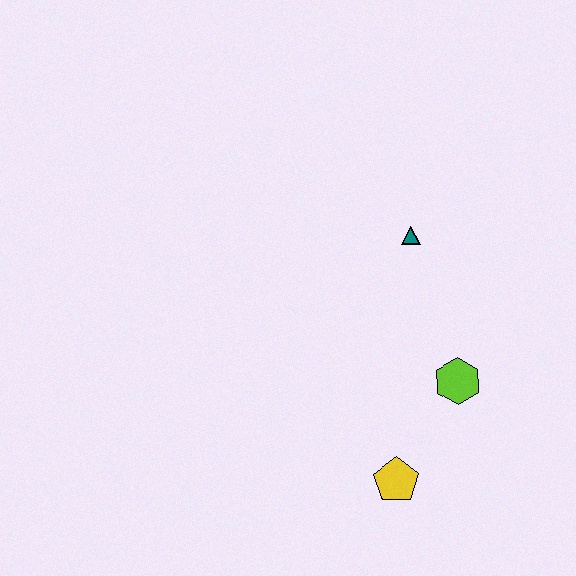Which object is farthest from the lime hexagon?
The teal triangle is farthest from the lime hexagon.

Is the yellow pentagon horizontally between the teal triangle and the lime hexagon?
No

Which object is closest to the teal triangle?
The lime hexagon is closest to the teal triangle.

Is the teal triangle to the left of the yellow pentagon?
No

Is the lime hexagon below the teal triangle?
Yes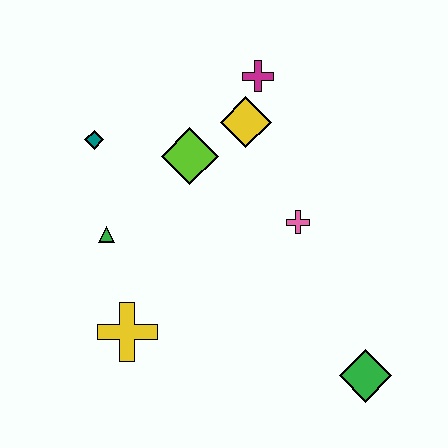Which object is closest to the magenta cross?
The yellow diamond is closest to the magenta cross.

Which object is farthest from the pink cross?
The teal diamond is farthest from the pink cross.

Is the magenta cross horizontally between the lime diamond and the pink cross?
Yes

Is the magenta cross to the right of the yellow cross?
Yes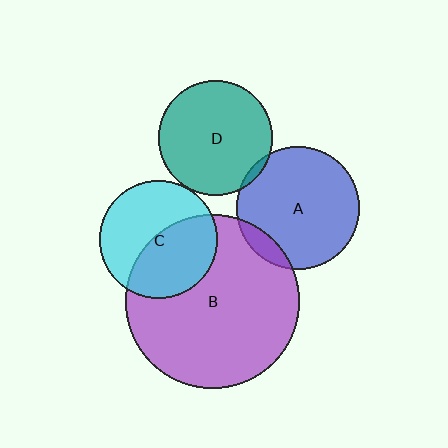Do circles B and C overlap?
Yes.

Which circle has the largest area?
Circle B (purple).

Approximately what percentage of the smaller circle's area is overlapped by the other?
Approximately 50%.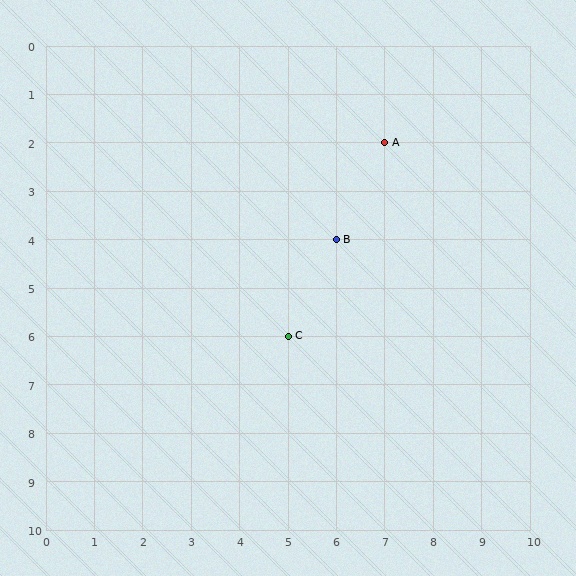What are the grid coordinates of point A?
Point A is at grid coordinates (7, 2).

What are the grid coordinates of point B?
Point B is at grid coordinates (6, 4).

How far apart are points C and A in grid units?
Points C and A are 2 columns and 4 rows apart (about 4.5 grid units diagonally).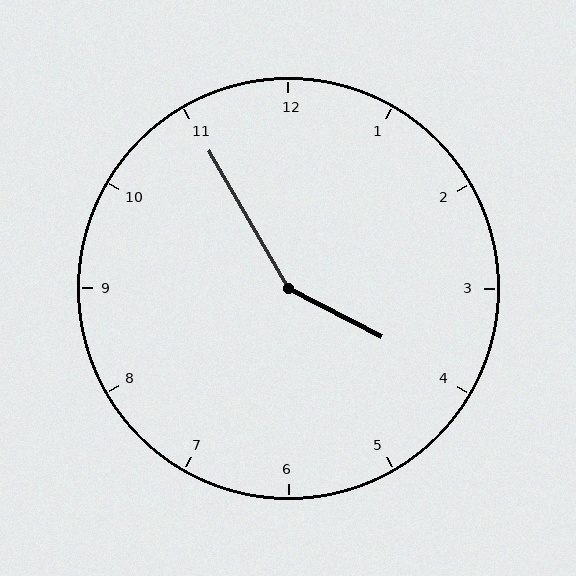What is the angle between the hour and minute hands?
Approximately 148 degrees.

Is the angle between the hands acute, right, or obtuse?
It is obtuse.